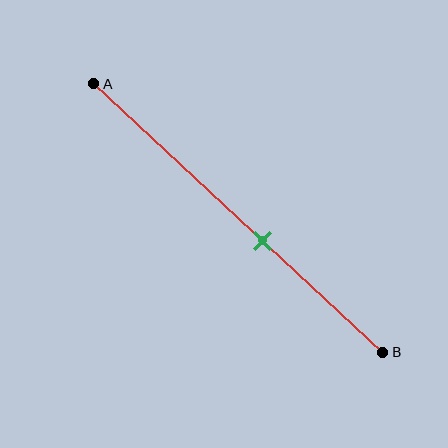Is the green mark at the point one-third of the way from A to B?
No, the mark is at about 60% from A, not at the 33% one-third point.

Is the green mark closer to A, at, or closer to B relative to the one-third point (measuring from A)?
The green mark is closer to point B than the one-third point of segment AB.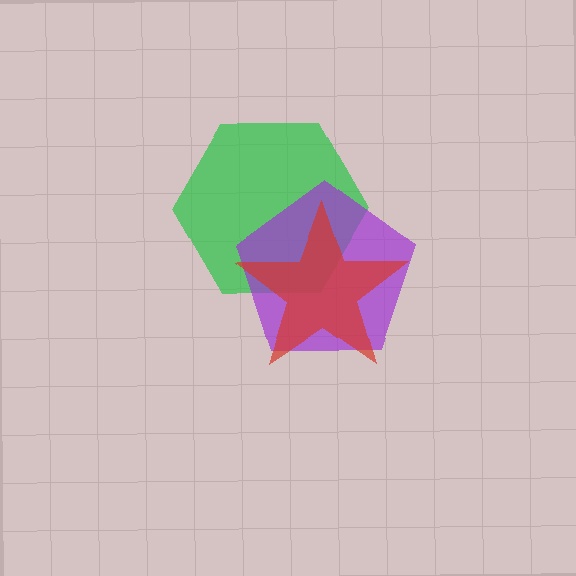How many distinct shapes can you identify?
There are 3 distinct shapes: a green hexagon, a purple pentagon, a red star.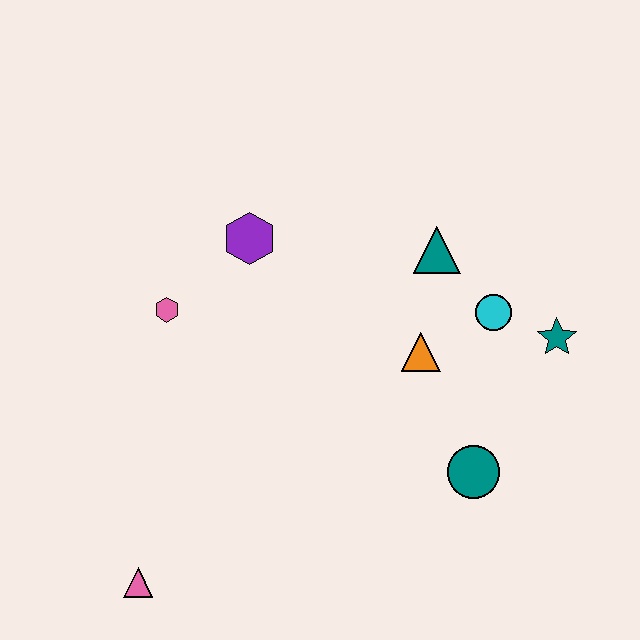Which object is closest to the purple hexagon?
The pink hexagon is closest to the purple hexagon.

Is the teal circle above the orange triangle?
No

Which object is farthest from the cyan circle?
The pink triangle is farthest from the cyan circle.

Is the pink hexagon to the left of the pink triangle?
No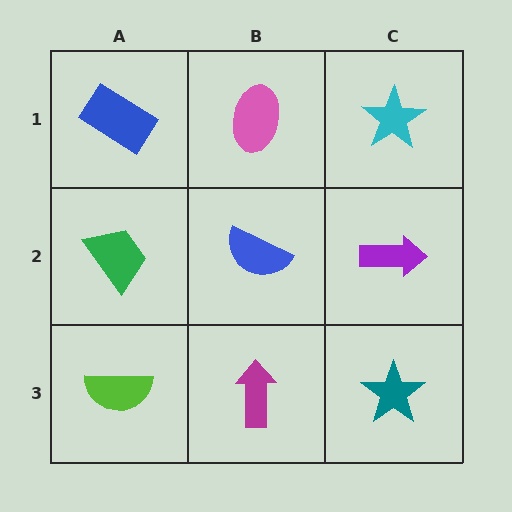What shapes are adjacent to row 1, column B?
A blue semicircle (row 2, column B), a blue rectangle (row 1, column A), a cyan star (row 1, column C).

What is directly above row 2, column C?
A cyan star.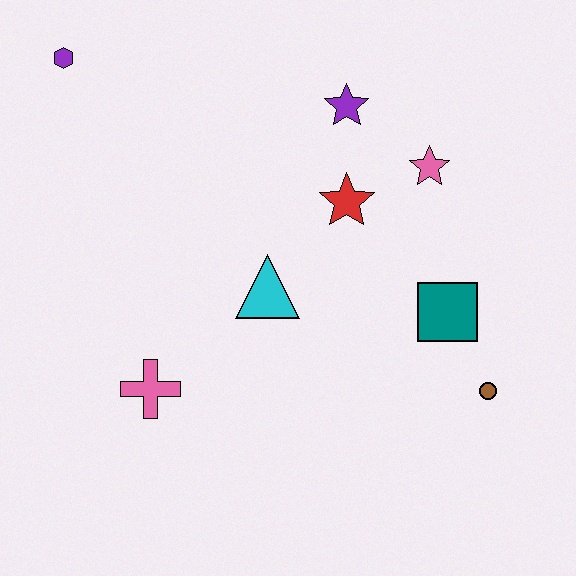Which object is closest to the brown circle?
The teal square is closest to the brown circle.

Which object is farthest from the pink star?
The purple hexagon is farthest from the pink star.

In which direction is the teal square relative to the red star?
The teal square is below the red star.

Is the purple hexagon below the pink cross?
No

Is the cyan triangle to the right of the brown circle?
No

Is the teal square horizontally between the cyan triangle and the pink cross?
No